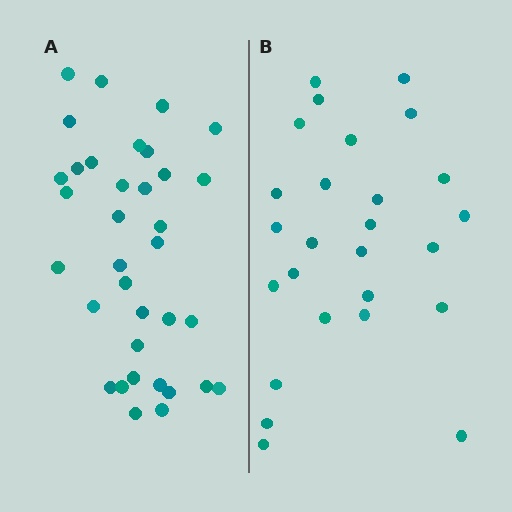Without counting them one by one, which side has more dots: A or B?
Region A (the left region) has more dots.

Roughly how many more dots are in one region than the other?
Region A has roughly 8 or so more dots than region B.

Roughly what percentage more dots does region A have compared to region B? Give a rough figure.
About 35% more.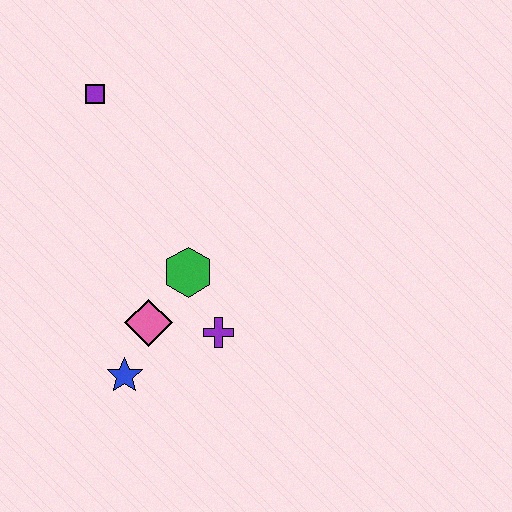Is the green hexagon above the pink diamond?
Yes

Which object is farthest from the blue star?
The purple square is farthest from the blue star.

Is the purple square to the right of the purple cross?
No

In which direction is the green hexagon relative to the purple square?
The green hexagon is below the purple square.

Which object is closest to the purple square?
The green hexagon is closest to the purple square.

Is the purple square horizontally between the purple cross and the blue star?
No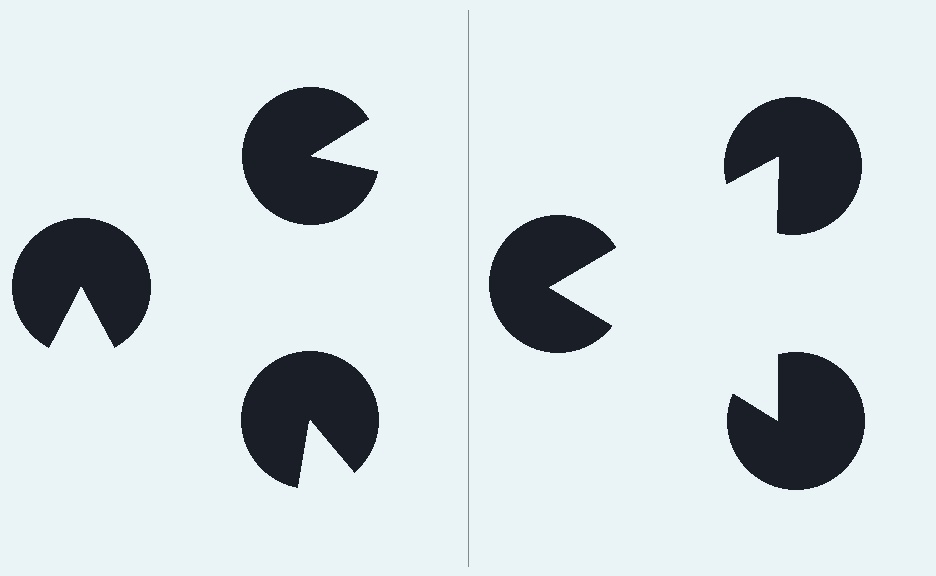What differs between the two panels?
The pac-man discs are positioned identically on both sides; only the wedge orientations differ. On the right they align to a triangle; on the left they are misaligned.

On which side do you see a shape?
An illusory triangle appears on the right side. On the left side the wedge cuts are rotated, so no coherent shape forms.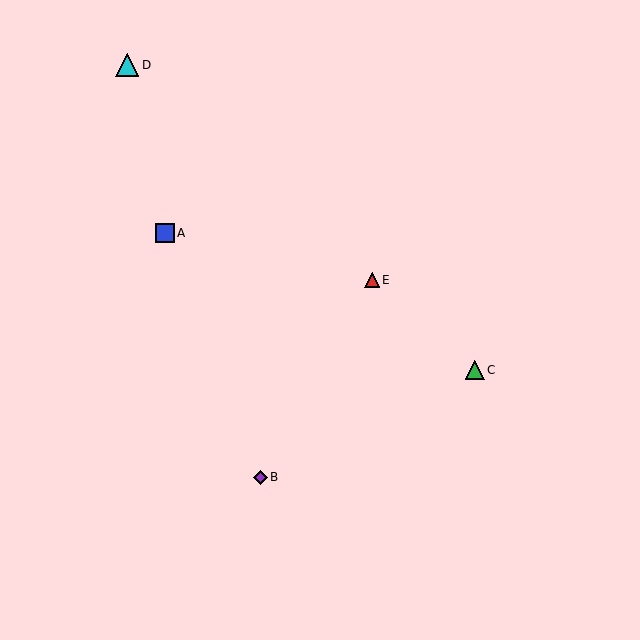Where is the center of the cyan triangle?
The center of the cyan triangle is at (127, 65).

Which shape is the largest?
The cyan triangle (labeled D) is the largest.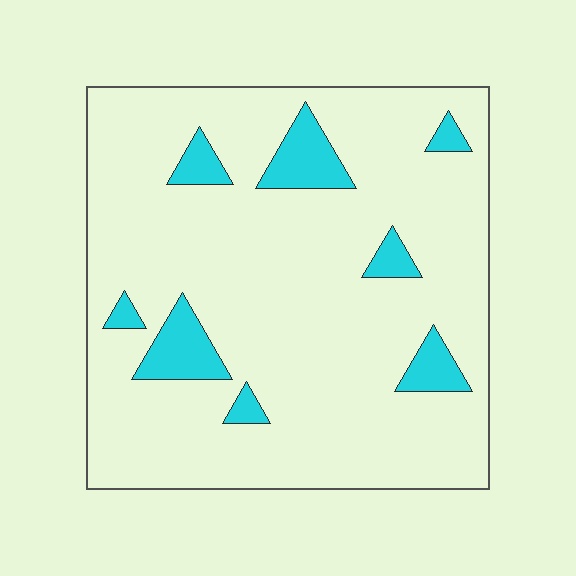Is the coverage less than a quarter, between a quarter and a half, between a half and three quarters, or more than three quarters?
Less than a quarter.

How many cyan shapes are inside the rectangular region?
8.